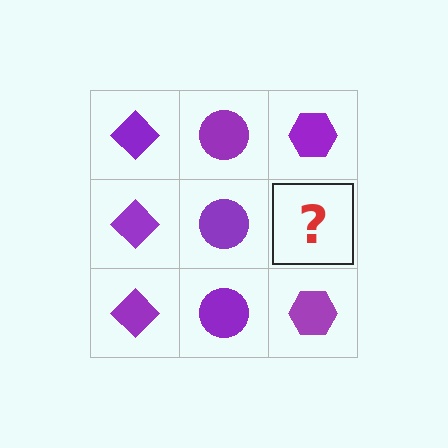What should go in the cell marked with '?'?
The missing cell should contain a purple hexagon.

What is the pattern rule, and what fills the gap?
The rule is that each column has a consistent shape. The gap should be filled with a purple hexagon.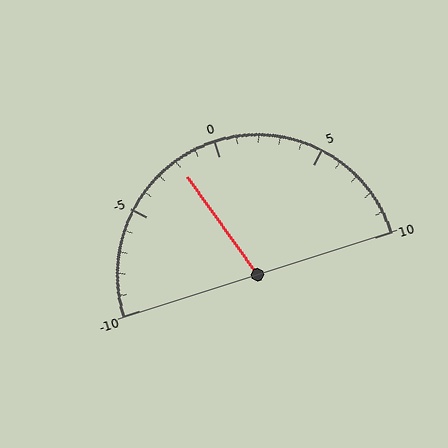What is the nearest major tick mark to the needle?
The nearest major tick mark is 0.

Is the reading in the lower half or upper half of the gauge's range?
The reading is in the lower half of the range (-10 to 10).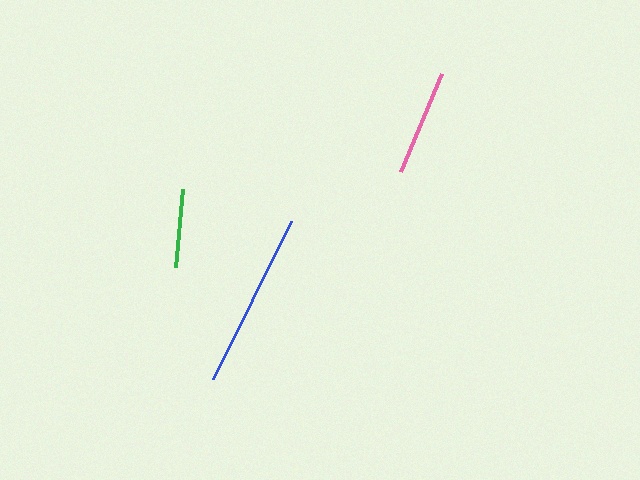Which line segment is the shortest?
The green line is the shortest at approximately 78 pixels.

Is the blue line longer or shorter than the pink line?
The blue line is longer than the pink line.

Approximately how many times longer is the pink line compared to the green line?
The pink line is approximately 1.4 times the length of the green line.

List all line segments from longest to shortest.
From longest to shortest: blue, pink, green.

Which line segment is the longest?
The blue line is the longest at approximately 177 pixels.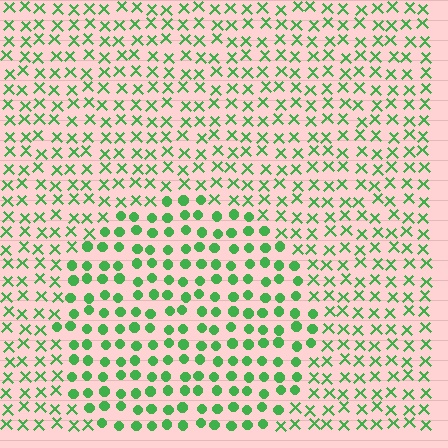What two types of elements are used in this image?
The image uses circles inside the circle region and X marks outside it.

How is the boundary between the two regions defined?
The boundary is defined by a change in element shape: circles inside vs. X marks outside. All elements share the same color and spacing.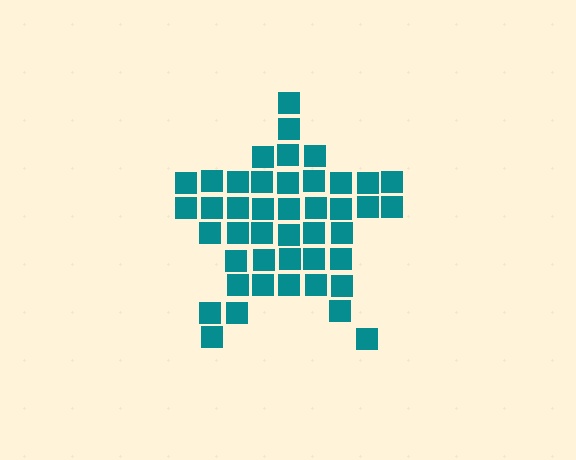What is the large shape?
The large shape is a star.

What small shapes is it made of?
It is made of small squares.